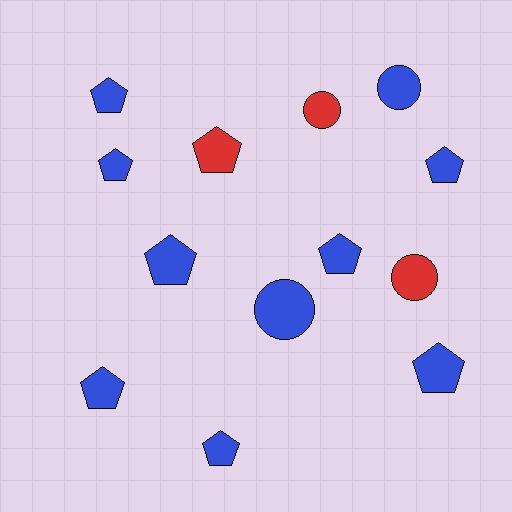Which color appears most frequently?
Blue, with 10 objects.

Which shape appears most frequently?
Pentagon, with 9 objects.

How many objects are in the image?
There are 13 objects.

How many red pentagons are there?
There is 1 red pentagon.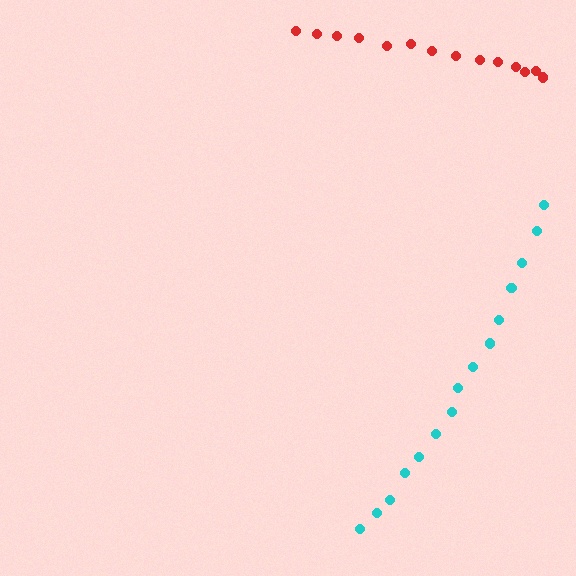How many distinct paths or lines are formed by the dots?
There are 2 distinct paths.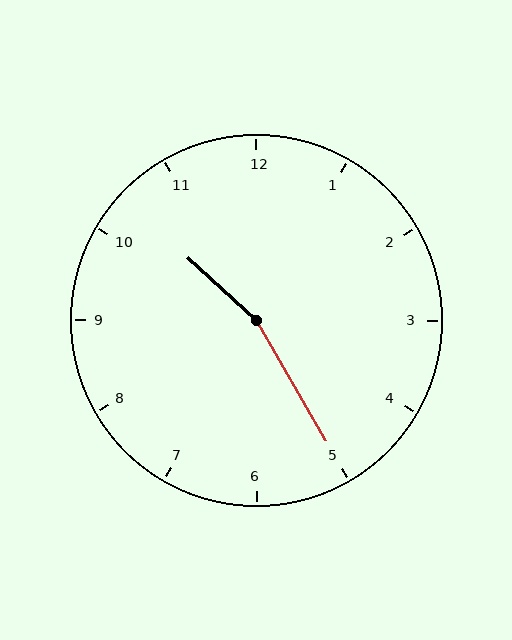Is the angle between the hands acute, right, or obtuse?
It is obtuse.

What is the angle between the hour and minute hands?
Approximately 162 degrees.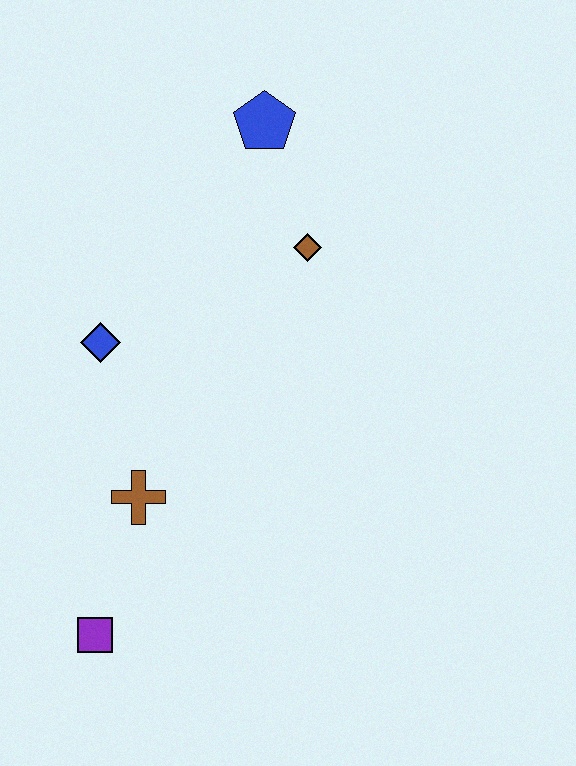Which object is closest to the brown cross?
The purple square is closest to the brown cross.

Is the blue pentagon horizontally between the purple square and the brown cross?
No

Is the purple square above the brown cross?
No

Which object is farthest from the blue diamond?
The purple square is farthest from the blue diamond.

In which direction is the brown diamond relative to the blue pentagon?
The brown diamond is below the blue pentagon.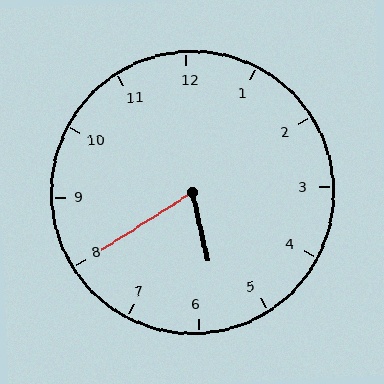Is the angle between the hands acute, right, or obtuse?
It is acute.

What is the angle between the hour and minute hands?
Approximately 70 degrees.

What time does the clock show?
5:40.